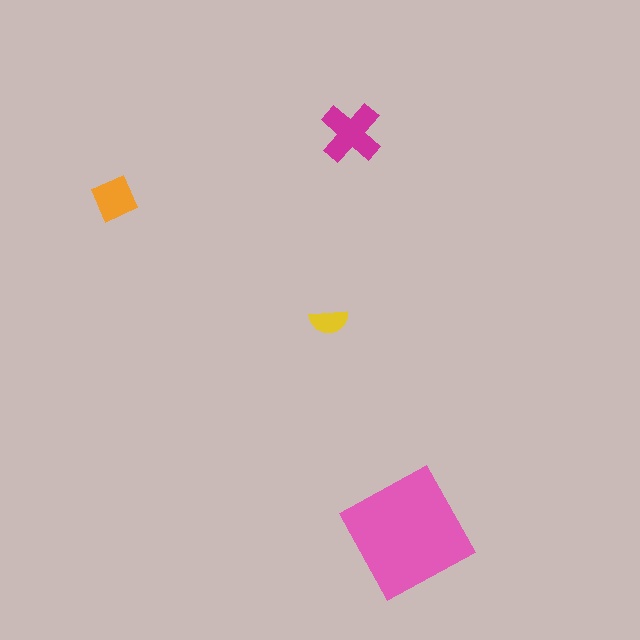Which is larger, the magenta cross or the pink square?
The pink square.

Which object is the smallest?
The yellow semicircle.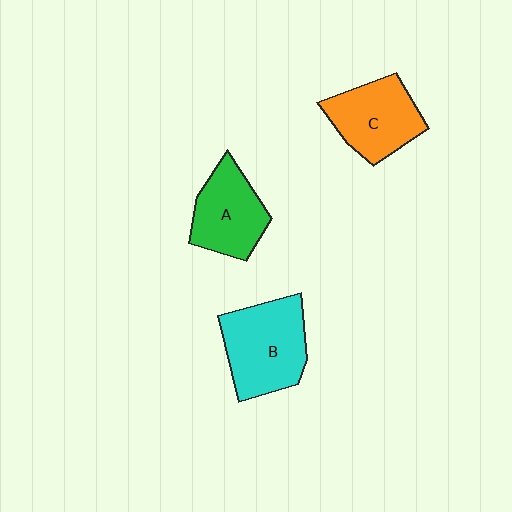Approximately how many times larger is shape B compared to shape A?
Approximately 1.3 times.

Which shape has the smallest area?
Shape A (green).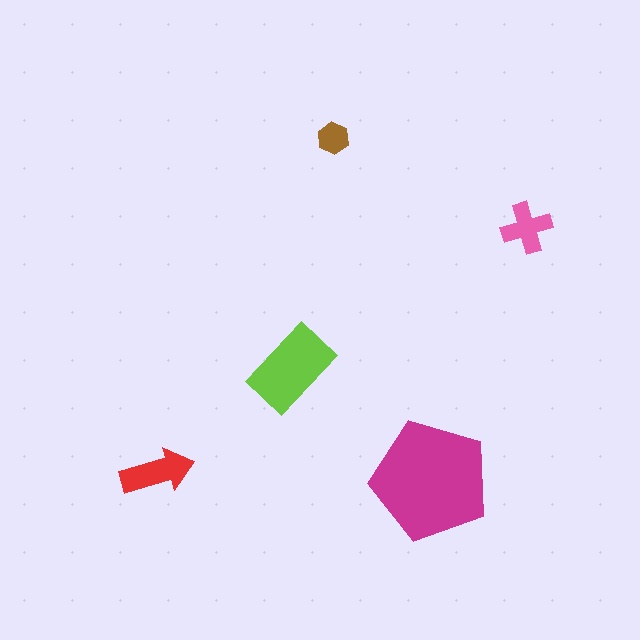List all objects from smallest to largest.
The brown hexagon, the pink cross, the red arrow, the lime rectangle, the magenta pentagon.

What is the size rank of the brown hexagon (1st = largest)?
5th.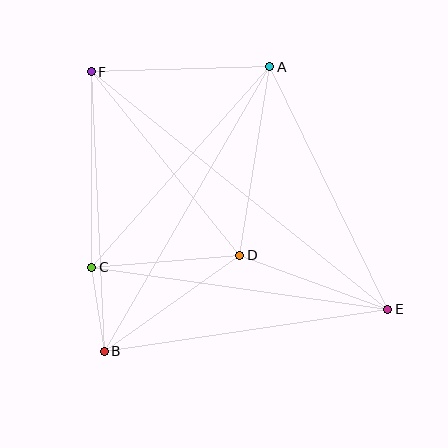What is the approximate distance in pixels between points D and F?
The distance between D and F is approximately 236 pixels.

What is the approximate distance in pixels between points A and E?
The distance between A and E is approximately 269 pixels.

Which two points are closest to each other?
Points B and C are closest to each other.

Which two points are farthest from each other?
Points E and F are farthest from each other.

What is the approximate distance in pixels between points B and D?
The distance between B and D is approximately 166 pixels.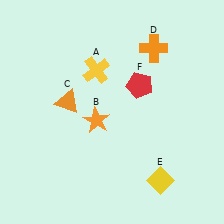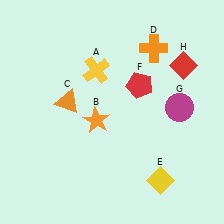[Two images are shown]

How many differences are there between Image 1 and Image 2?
There are 2 differences between the two images.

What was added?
A magenta circle (G), a red diamond (H) were added in Image 2.